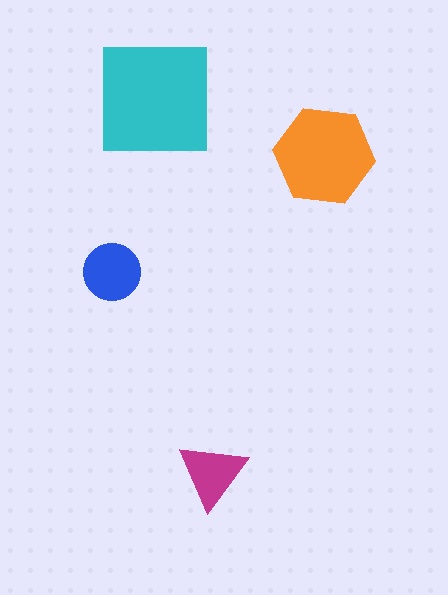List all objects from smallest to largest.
The magenta triangle, the blue circle, the orange hexagon, the cyan square.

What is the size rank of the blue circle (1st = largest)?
3rd.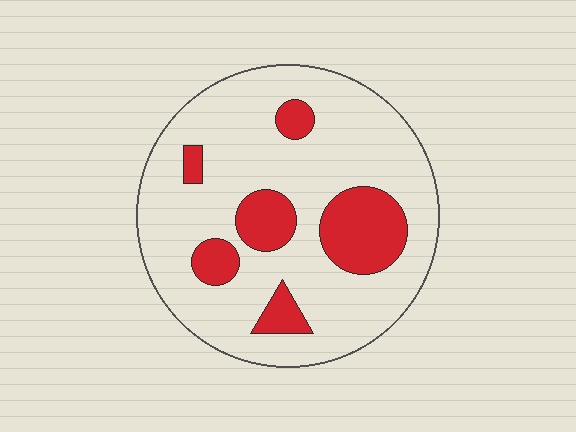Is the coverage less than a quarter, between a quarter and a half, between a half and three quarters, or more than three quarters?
Less than a quarter.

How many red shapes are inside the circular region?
6.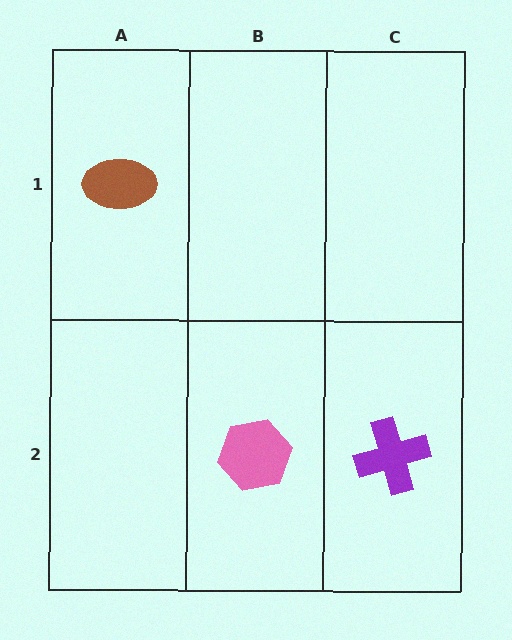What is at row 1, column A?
A brown ellipse.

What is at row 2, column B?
A pink hexagon.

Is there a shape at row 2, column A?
No, that cell is empty.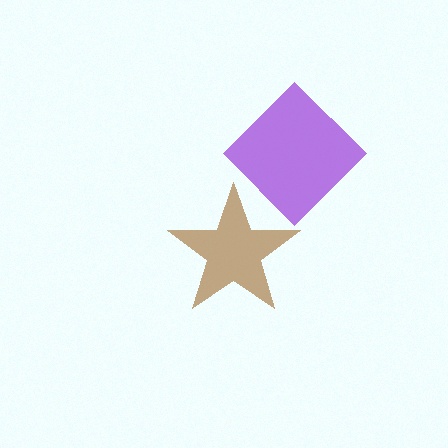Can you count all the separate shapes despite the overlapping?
Yes, there are 2 separate shapes.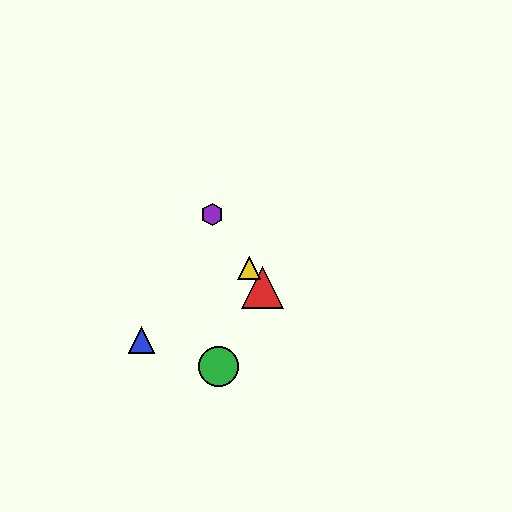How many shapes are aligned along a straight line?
3 shapes (the red triangle, the yellow triangle, the purple hexagon) are aligned along a straight line.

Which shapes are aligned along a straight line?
The red triangle, the yellow triangle, the purple hexagon are aligned along a straight line.